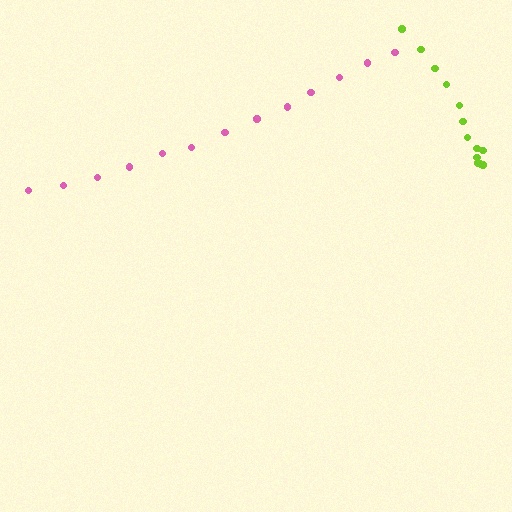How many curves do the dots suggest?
There are 2 distinct paths.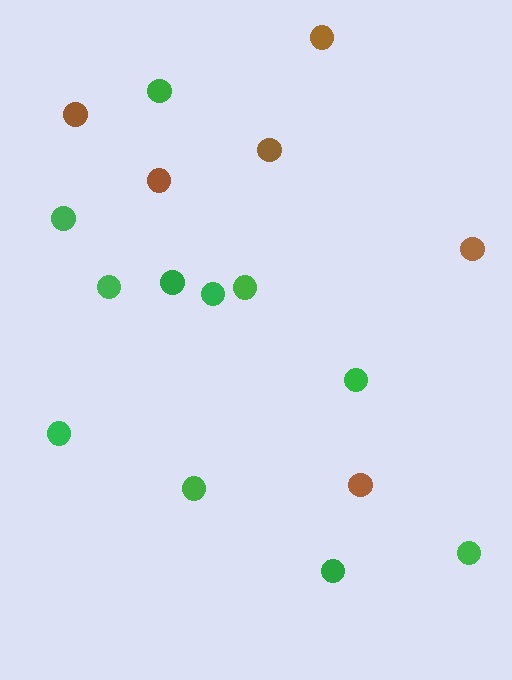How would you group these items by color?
There are 2 groups: one group of green circles (11) and one group of brown circles (6).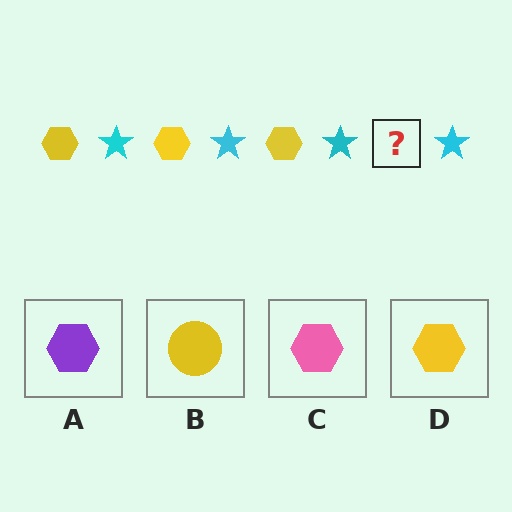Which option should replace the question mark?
Option D.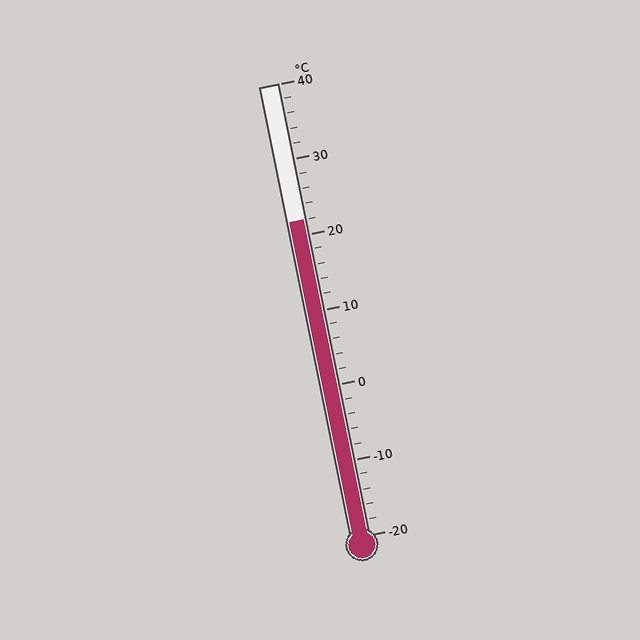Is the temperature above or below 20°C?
The temperature is above 20°C.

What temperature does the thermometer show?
The thermometer shows approximately 22°C.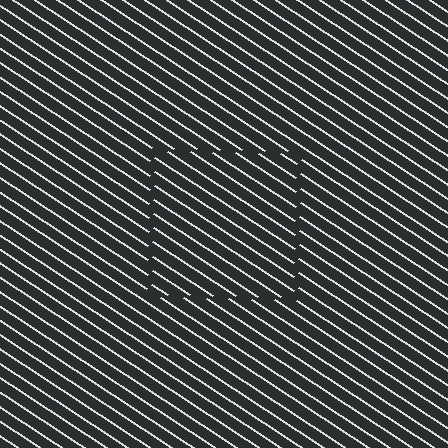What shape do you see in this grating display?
An illusory square. The interior of the shape contains the same grating, shifted by half a period — the contour is defined by the phase discontinuity where line-ends from the inner and outer gratings abut.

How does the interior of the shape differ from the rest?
The interior of the shape contains the same grating, shifted by half a period — the contour is defined by the phase discontinuity where line-ends from the inner and outer gratings abut.